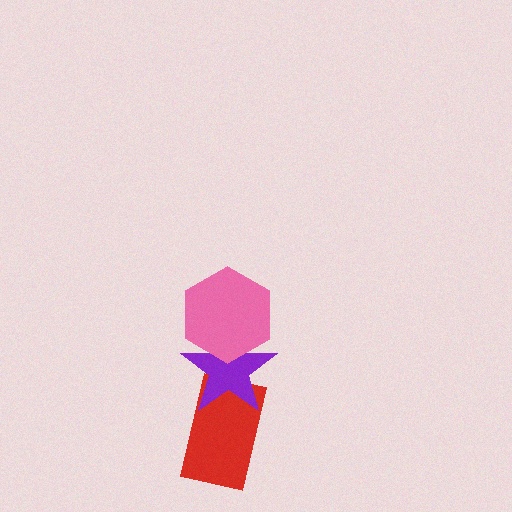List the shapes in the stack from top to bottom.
From top to bottom: the pink hexagon, the purple star, the red rectangle.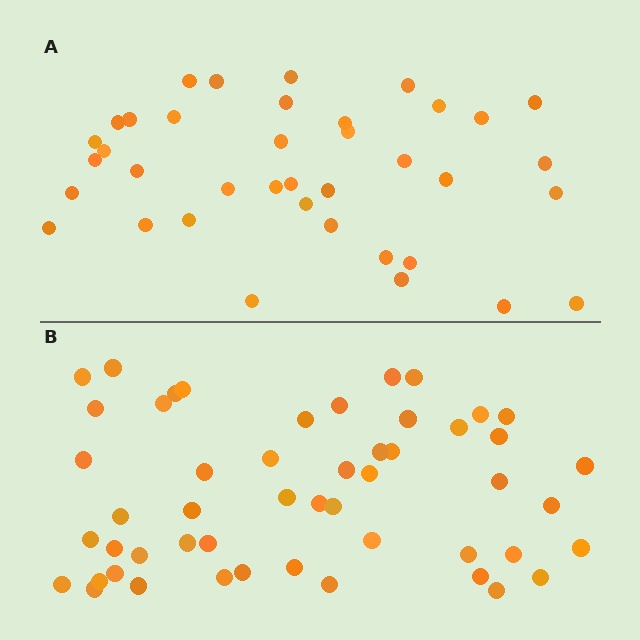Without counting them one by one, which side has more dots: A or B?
Region B (the bottom region) has more dots.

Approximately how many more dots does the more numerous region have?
Region B has approximately 15 more dots than region A.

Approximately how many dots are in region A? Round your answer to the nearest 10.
About 40 dots. (The exact count is 38, which rounds to 40.)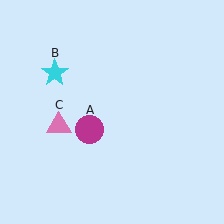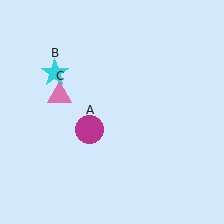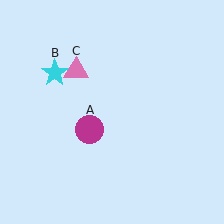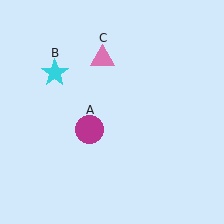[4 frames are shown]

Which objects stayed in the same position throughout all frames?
Magenta circle (object A) and cyan star (object B) remained stationary.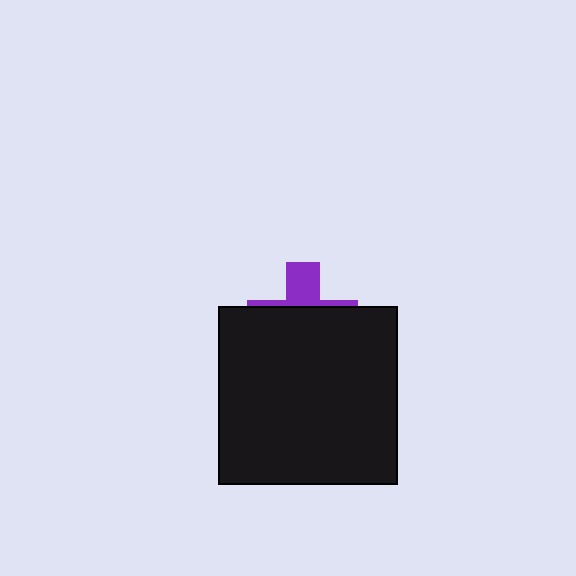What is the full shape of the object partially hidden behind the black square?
The partially hidden object is a purple cross.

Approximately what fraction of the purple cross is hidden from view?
Roughly 69% of the purple cross is hidden behind the black square.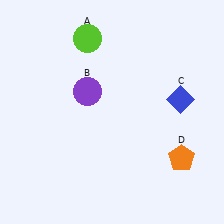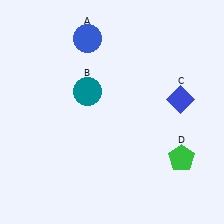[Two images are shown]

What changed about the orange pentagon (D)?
In Image 1, D is orange. In Image 2, it changed to green.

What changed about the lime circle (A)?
In Image 1, A is lime. In Image 2, it changed to blue.